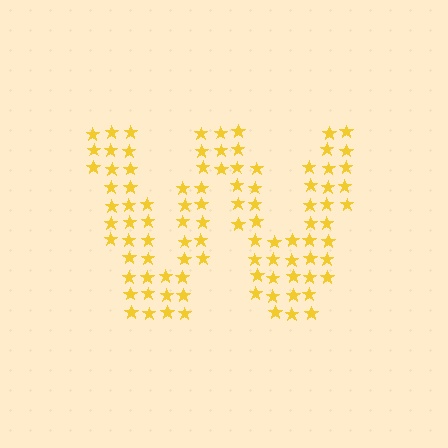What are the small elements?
The small elements are stars.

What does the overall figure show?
The overall figure shows the letter W.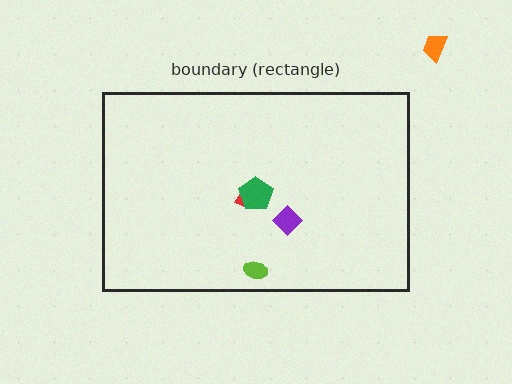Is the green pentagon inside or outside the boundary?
Inside.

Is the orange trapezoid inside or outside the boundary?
Outside.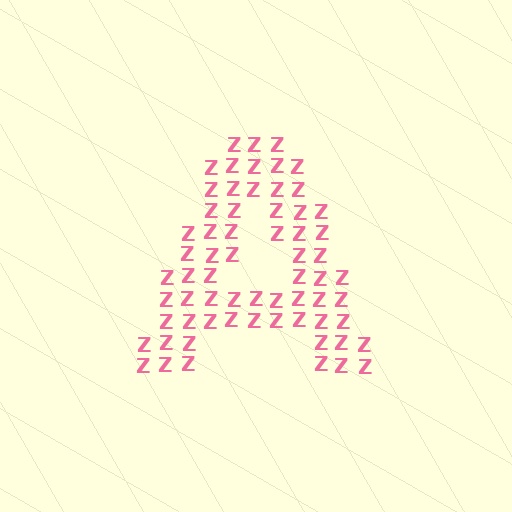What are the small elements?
The small elements are letter Z's.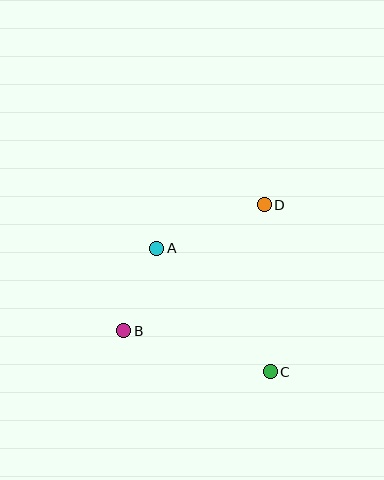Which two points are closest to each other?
Points A and B are closest to each other.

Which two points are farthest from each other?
Points B and D are farthest from each other.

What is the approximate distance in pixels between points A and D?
The distance between A and D is approximately 116 pixels.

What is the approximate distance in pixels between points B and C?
The distance between B and C is approximately 152 pixels.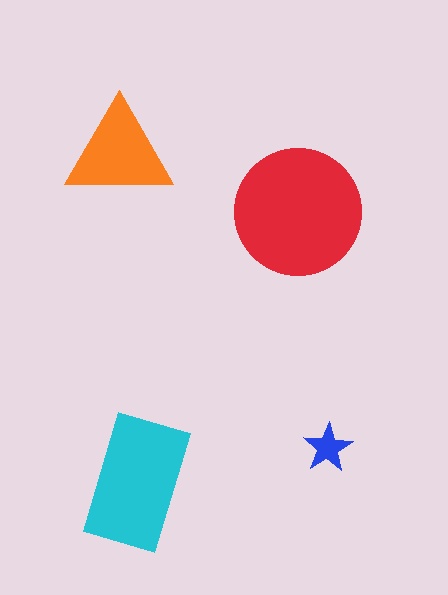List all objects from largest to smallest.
The red circle, the cyan rectangle, the orange triangle, the blue star.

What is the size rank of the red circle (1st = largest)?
1st.